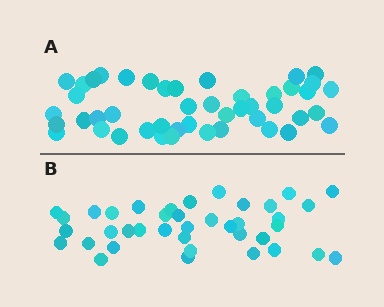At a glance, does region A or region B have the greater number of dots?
Region A (the top region) has more dots.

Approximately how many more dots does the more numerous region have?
Region A has roughly 8 or so more dots than region B.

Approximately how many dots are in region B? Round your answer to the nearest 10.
About 40 dots. (The exact count is 39, which rounds to 40.)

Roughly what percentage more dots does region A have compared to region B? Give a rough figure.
About 20% more.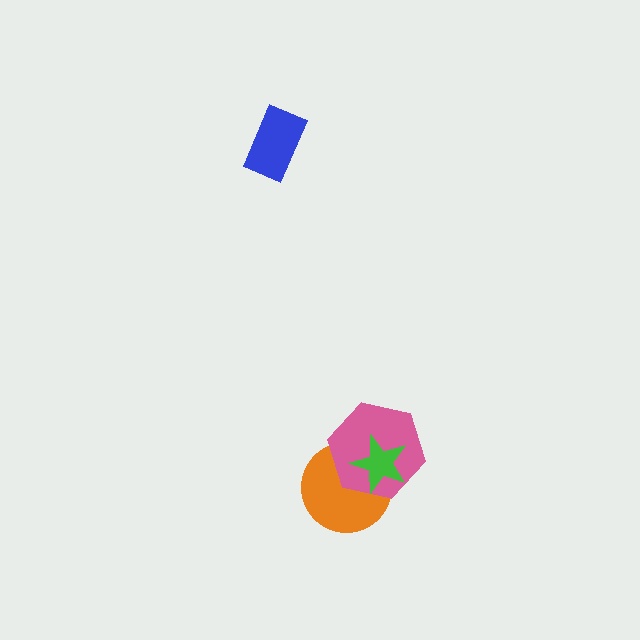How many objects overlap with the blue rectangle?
0 objects overlap with the blue rectangle.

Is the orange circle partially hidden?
Yes, it is partially covered by another shape.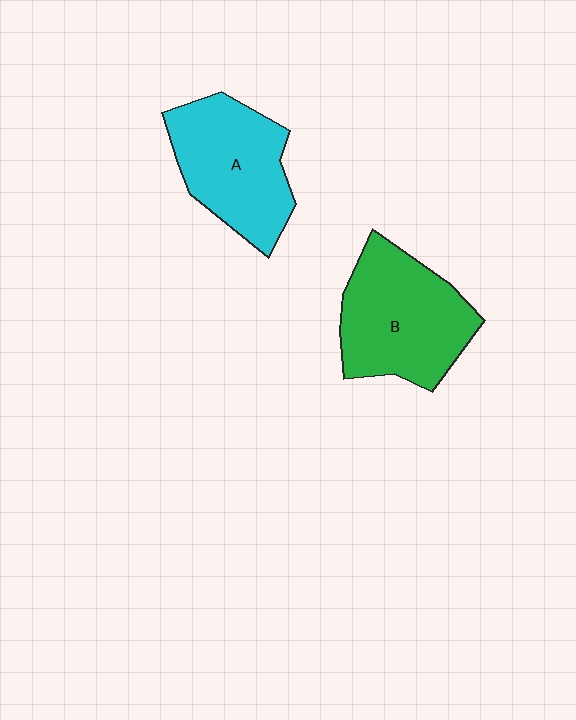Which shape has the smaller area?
Shape A (cyan).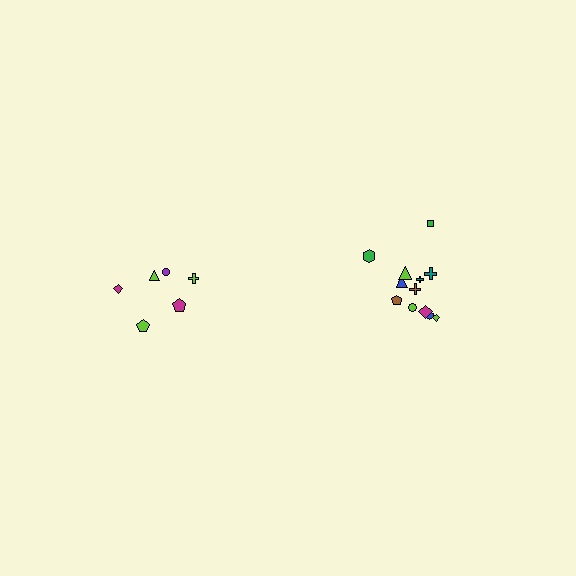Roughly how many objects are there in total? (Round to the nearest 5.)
Roughly 20 objects in total.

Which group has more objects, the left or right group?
The right group.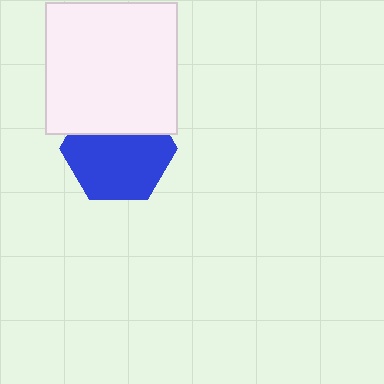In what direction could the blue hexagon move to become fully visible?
The blue hexagon could move down. That would shift it out from behind the white square entirely.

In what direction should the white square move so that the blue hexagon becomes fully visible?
The white square should move up. That is the shortest direction to clear the overlap and leave the blue hexagon fully visible.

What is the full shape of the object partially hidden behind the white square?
The partially hidden object is a blue hexagon.